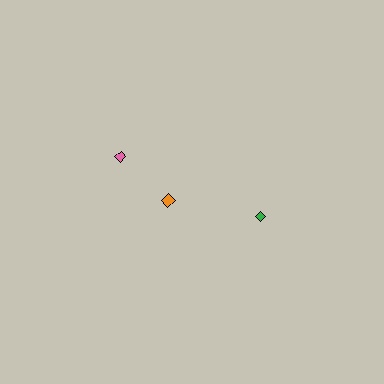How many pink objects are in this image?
There is 1 pink object.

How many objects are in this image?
There are 3 objects.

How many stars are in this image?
There are no stars.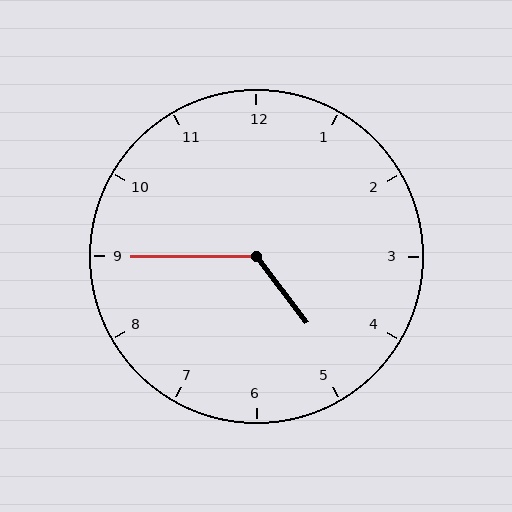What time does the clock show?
4:45.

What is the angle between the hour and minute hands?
Approximately 128 degrees.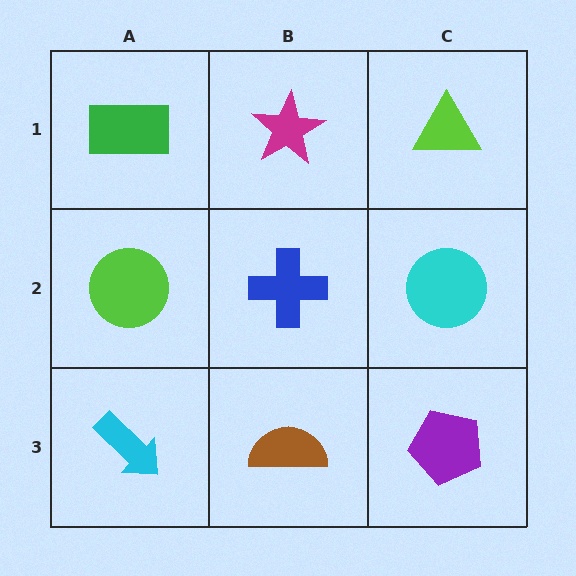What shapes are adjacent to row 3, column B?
A blue cross (row 2, column B), a cyan arrow (row 3, column A), a purple pentagon (row 3, column C).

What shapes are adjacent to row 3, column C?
A cyan circle (row 2, column C), a brown semicircle (row 3, column B).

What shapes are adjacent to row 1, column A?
A lime circle (row 2, column A), a magenta star (row 1, column B).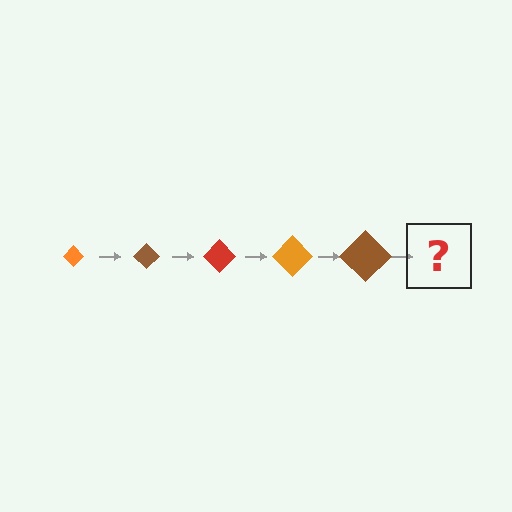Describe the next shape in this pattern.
It should be a red diamond, larger than the previous one.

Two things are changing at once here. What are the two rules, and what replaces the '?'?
The two rules are that the diamond grows larger each step and the color cycles through orange, brown, and red. The '?' should be a red diamond, larger than the previous one.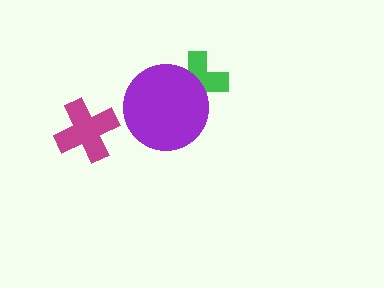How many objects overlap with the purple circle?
1 object overlaps with the purple circle.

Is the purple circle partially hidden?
No, no other shape covers it.